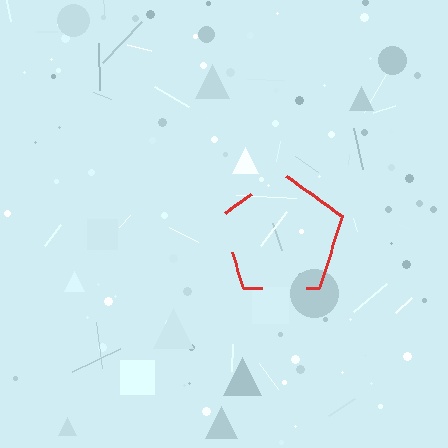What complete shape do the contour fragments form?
The contour fragments form a pentagon.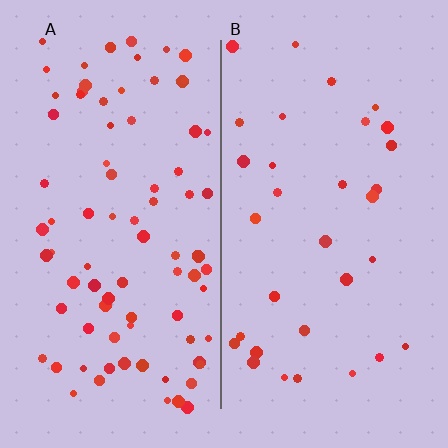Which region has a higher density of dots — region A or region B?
A (the left).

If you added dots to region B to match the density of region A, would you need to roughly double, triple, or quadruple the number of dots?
Approximately triple.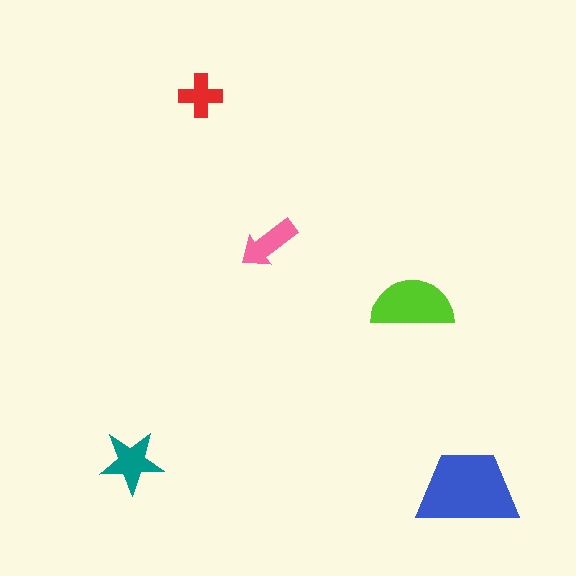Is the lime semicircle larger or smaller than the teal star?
Larger.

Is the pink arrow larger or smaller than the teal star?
Smaller.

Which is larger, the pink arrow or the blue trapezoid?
The blue trapezoid.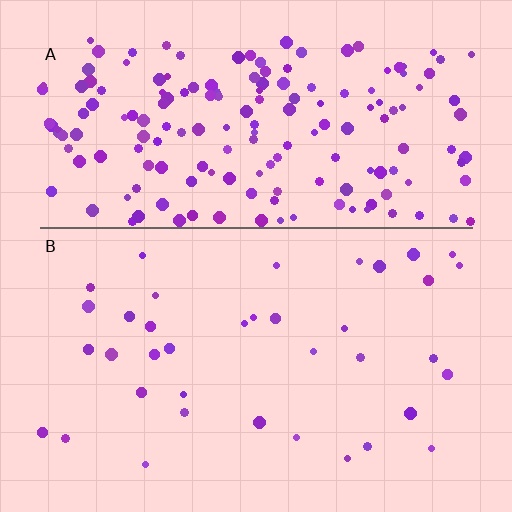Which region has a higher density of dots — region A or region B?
A (the top).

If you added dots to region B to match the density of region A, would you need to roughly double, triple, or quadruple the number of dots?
Approximately quadruple.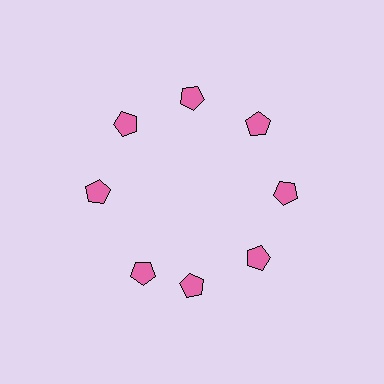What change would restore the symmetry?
The symmetry would be restored by rotating it back into even spacing with its neighbors so that all 8 pentagons sit at equal angles and equal distance from the center.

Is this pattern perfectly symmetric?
No. The 8 pink pentagons are arranged in a ring, but one element near the 8 o'clock position is rotated out of alignment along the ring, breaking the 8-fold rotational symmetry.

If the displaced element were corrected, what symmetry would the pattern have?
It would have 8-fold rotational symmetry — the pattern would map onto itself every 45 degrees.